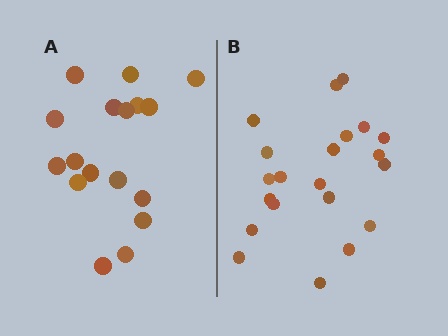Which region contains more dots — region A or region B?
Region B (the right region) has more dots.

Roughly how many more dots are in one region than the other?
Region B has about 4 more dots than region A.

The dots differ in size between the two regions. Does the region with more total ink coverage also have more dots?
No. Region A has more total ink coverage because its dots are larger, but region B actually contains more individual dots. Total area can be misleading — the number of items is what matters here.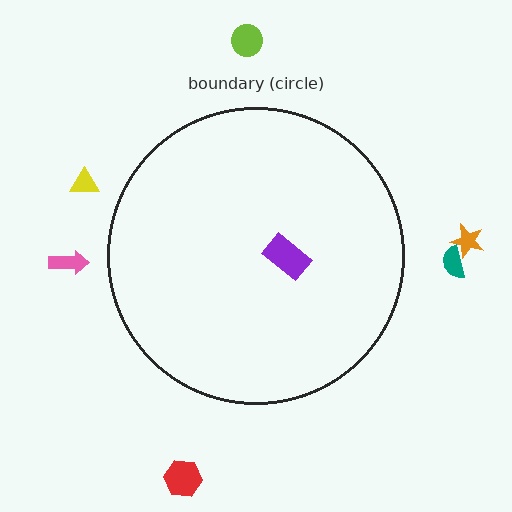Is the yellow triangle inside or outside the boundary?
Outside.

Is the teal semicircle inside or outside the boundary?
Outside.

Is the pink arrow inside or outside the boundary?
Outside.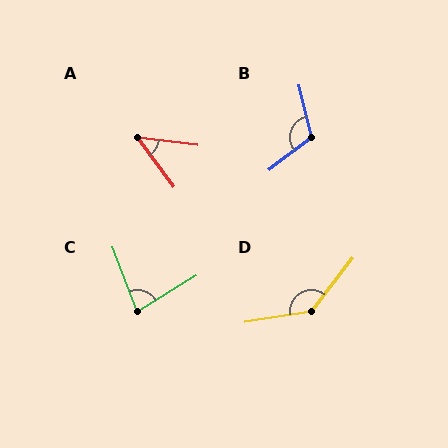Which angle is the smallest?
A, at approximately 46 degrees.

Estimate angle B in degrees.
Approximately 114 degrees.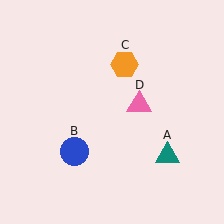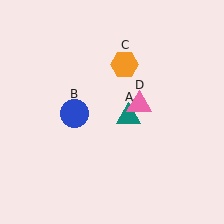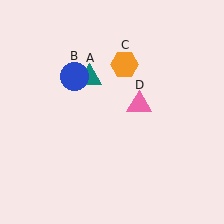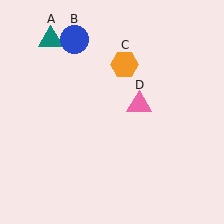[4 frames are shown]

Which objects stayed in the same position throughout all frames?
Orange hexagon (object C) and pink triangle (object D) remained stationary.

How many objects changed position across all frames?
2 objects changed position: teal triangle (object A), blue circle (object B).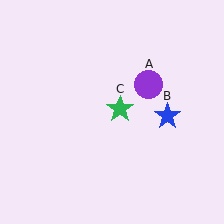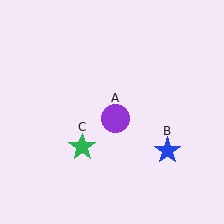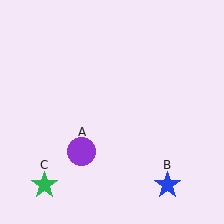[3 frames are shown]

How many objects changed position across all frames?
3 objects changed position: purple circle (object A), blue star (object B), green star (object C).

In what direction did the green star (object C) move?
The green star (object C) moved down and to the left.